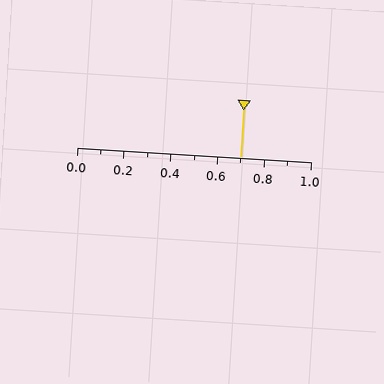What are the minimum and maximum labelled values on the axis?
The axis runs from 0.0 to 1.0.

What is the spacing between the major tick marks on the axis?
The major ticks are spaced 0.2 apart.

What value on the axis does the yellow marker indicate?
The marker indicates approximately 0.7.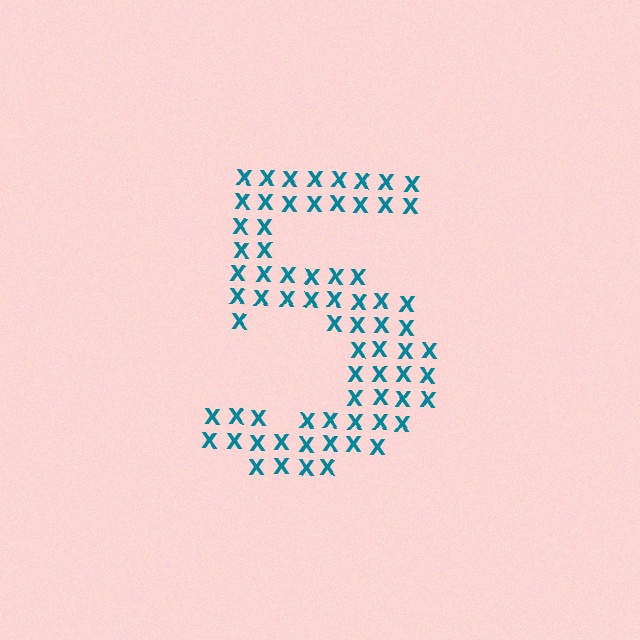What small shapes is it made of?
It is made of small letter X's.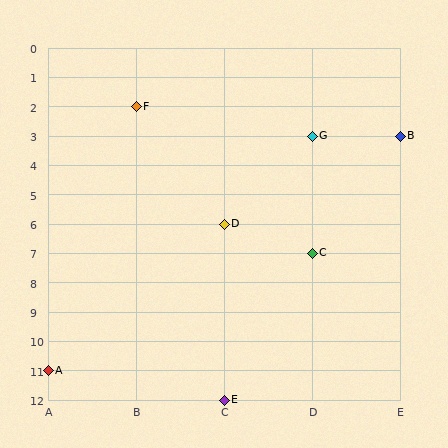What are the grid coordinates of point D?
Point D is at grid coordinates (C, 6).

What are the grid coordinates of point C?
Point C is at grid coordinates (D, 7).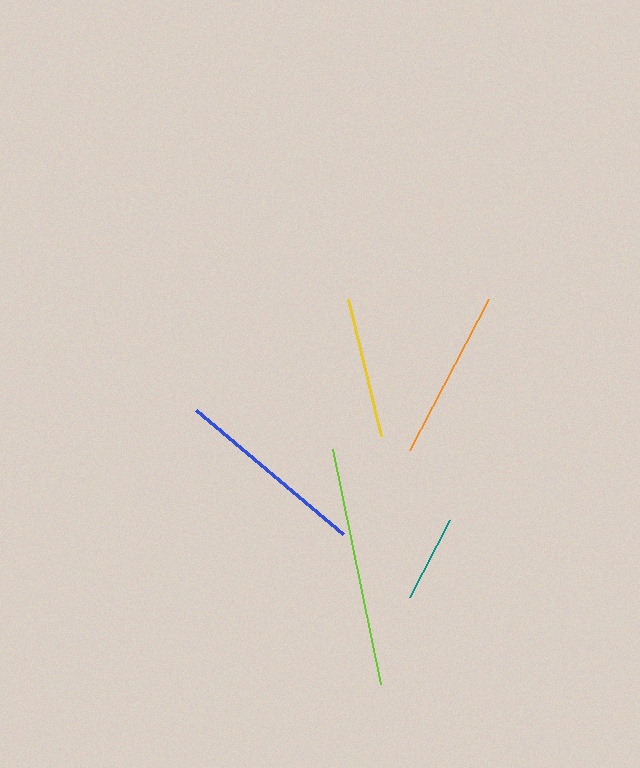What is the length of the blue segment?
The blue segment is approximately 192 pixels long.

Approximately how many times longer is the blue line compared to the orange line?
The blue line is approximately 1.1 times the length of the orange line.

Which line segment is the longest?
The lime line is the longest at approximately 240 pixels.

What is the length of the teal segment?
The teal segment is approximately 87 pixels long.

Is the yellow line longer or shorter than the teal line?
The yellow line is longer than the teal line.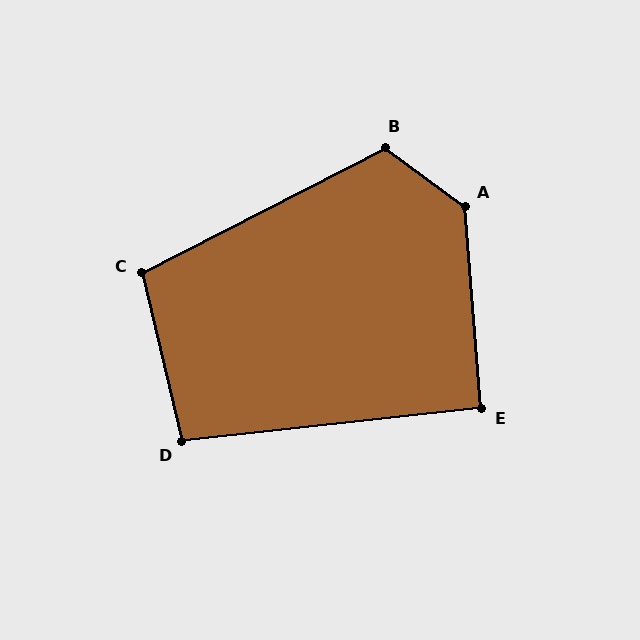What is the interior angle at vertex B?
Approximately 116 degrees (obtuse).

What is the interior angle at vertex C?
Approximately 104 degrees (obtuse).